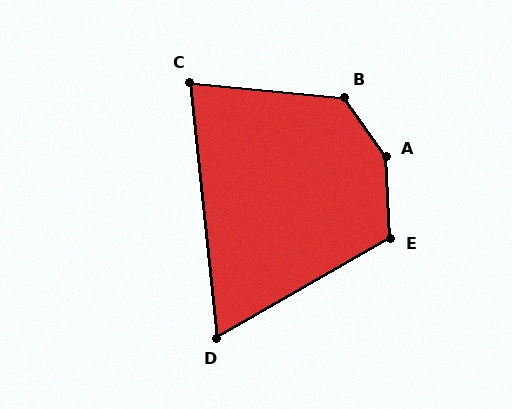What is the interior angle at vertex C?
Approximately 78 degrees (acute).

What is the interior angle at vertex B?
Approximately 131 degrees (obtuse).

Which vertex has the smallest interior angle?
D, at approximately 66 degrees.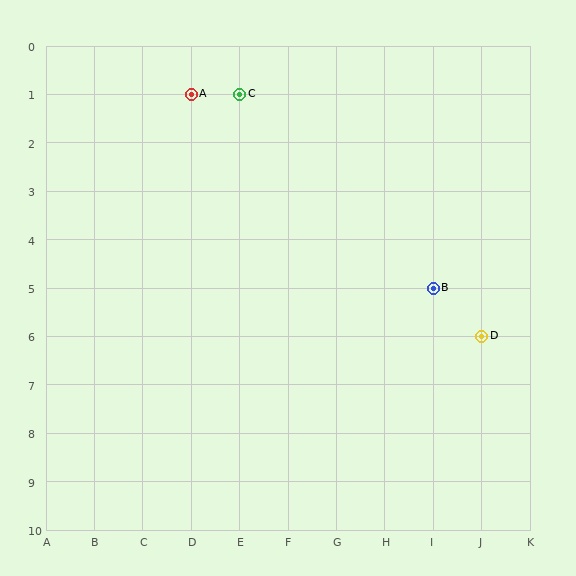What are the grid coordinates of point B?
Point B is at grid coordinates (I, 5).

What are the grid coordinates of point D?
Point D is at grid coordinates (J, 6).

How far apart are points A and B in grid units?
Points A and B are 5 columns and 4 rows apart (about 6.4 grid units diagonally).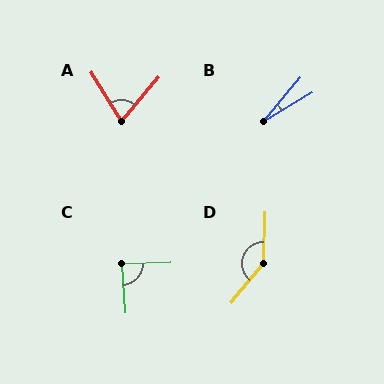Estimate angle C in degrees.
Approximately 87 degrees.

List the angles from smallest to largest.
B (20°), A (72°), C (87°), D (142°).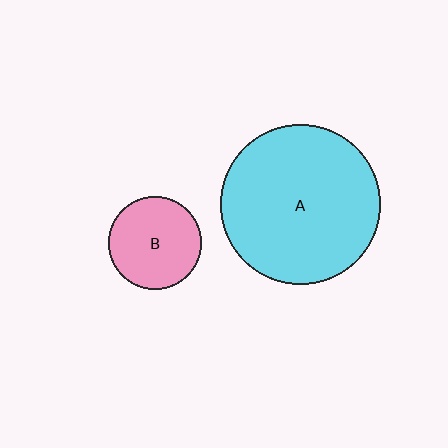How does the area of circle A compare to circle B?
Approximately 3.0 times.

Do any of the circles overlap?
No, none of the circles overlap.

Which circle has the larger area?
Circle A (cyan).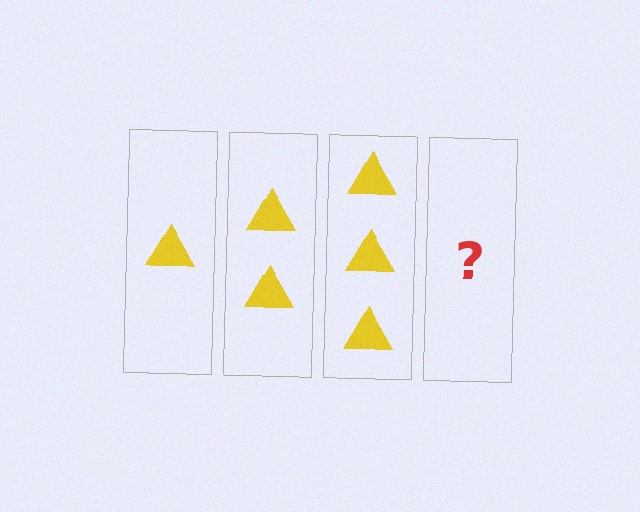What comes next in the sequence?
The next element should be 4 triangles.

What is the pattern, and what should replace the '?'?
The pattern is that each step adds one more triangle. The '?' should be 4 triangles.